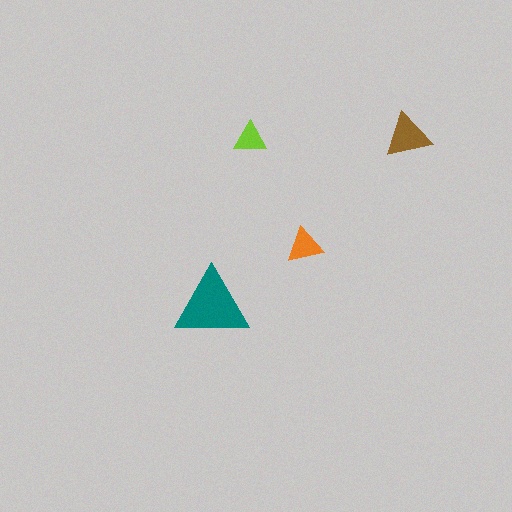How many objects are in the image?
There are 4 objects in the image.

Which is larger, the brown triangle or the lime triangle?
The brown one.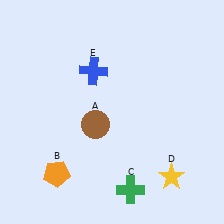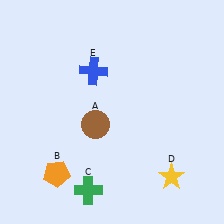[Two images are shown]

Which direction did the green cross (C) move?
The green cross (C) moved left.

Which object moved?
The green cross (C) moved left.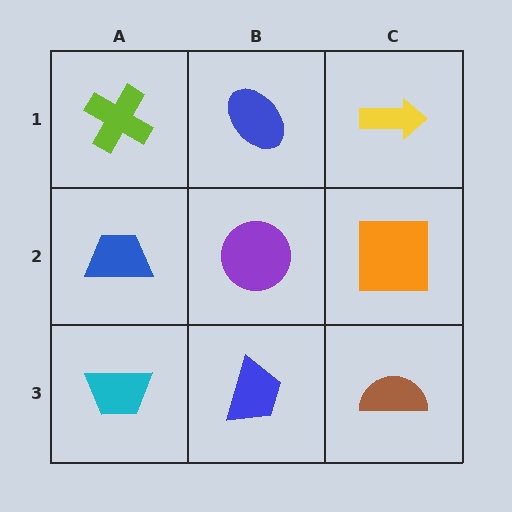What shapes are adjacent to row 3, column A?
A blue trapezoid (row 2, column A), a blue trapezoid (row 3, column B).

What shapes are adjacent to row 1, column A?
A blue trapezoid (row 2, column A), a blue ellipse (row 1, column B).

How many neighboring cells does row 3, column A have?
2.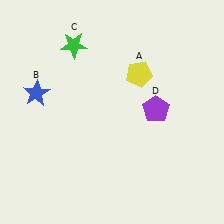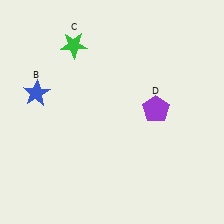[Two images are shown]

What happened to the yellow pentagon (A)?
The yellow pentagon (A) was removed in Image 2. It was in the top-right area of Image 1.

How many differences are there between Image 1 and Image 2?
There is 1 difference between the two images.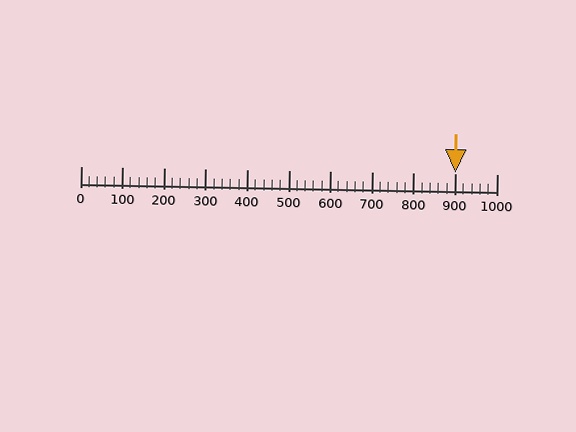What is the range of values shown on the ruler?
The ruler shows values from 0 to 1000.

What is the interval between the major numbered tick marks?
The major tick marks are spaced 100 units apart.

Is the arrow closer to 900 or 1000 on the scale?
The arrow is closer to 900.